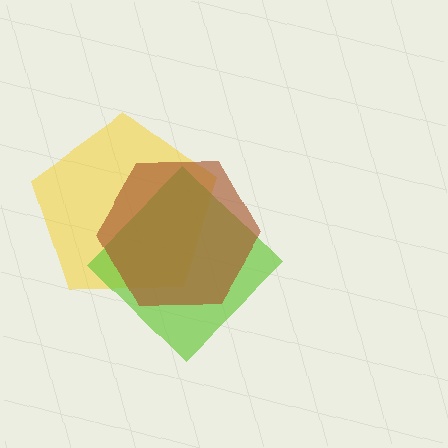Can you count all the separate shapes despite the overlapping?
Yes, there are 3 separate shapes.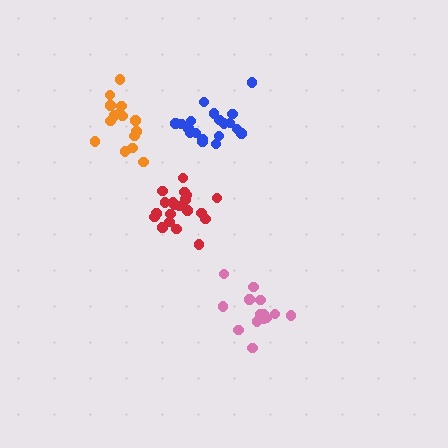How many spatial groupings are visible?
There are 4 spatial groupings.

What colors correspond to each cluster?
The clusters are colored: red, orange, blue, pink.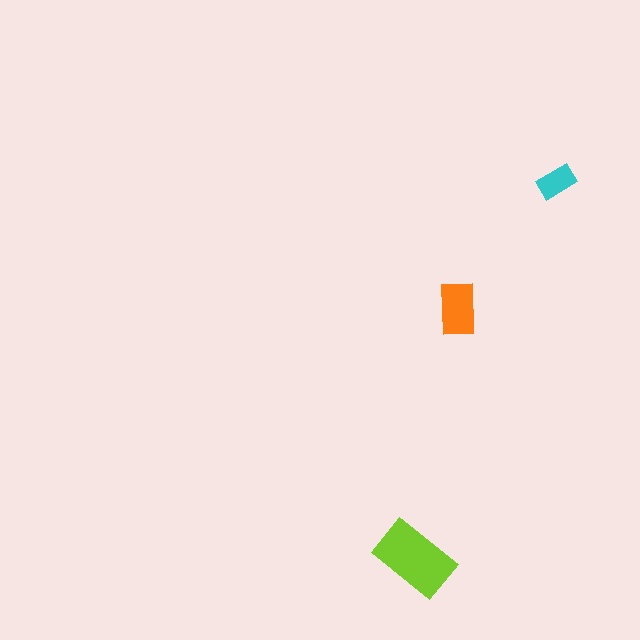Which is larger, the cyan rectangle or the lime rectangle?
The lime one.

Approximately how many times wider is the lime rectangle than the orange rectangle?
About 1.5 times wider.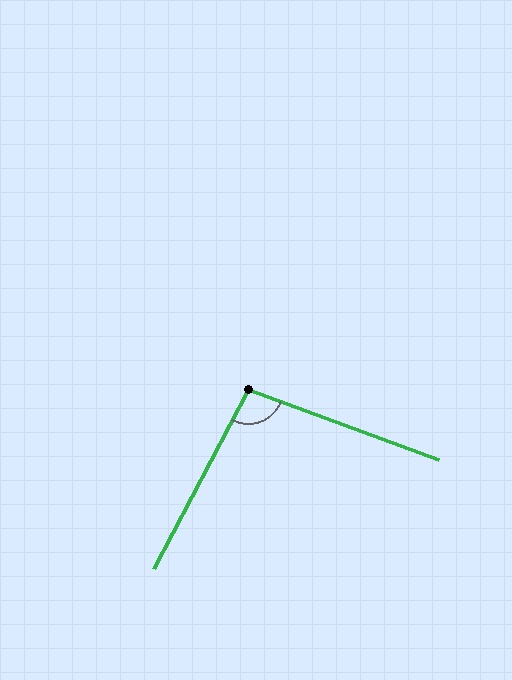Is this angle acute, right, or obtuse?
It is obtuse.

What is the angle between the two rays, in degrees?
Approximately 98 degrees.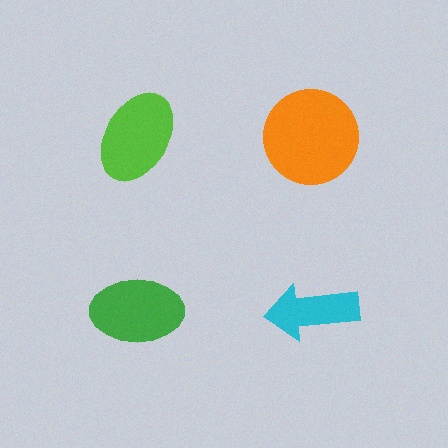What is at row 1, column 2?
An orange circle.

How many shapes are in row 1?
2 shapes.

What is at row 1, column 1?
A lime ellipse.